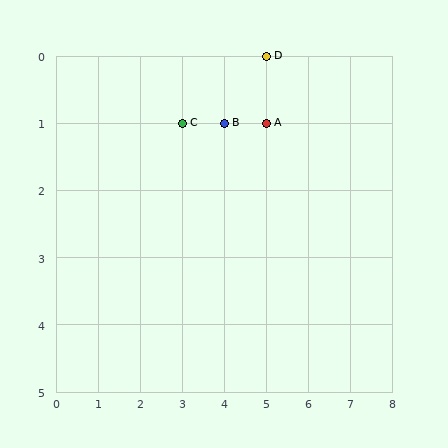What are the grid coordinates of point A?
Point A is at grid coordinates (5, 1).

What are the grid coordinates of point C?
Point C is at grid coordinates (3, 1).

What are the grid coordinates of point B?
Point B is at grid coordinates (4, 1).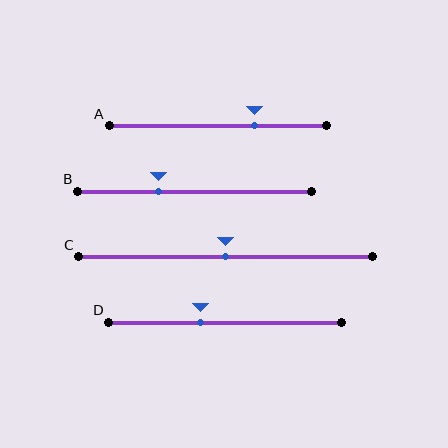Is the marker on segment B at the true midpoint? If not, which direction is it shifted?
No, the marker on segment B is shifted to the left by about 16% of the segment length.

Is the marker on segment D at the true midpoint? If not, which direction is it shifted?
No, the marker on segment D is shifted to the left by about 10% of the segment length.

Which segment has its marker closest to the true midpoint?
Segment C has its marker closest to the true midpoint.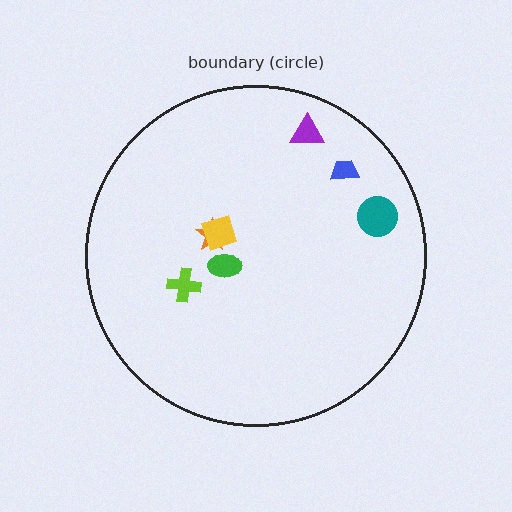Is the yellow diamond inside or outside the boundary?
Inside.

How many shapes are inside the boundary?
7 inside, 0 outside.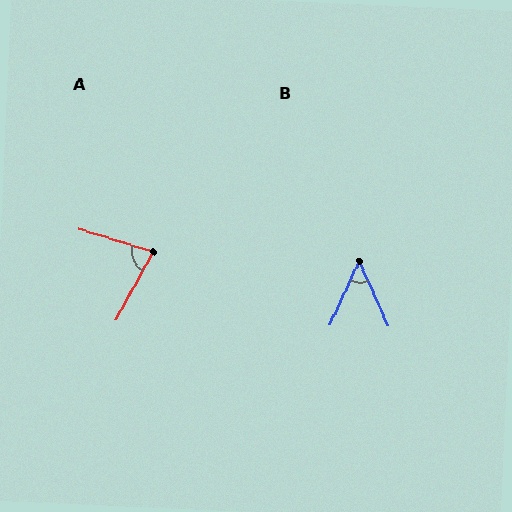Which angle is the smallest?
B, at approximately 49 degrees.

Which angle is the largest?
A, at approximately 79 degrees.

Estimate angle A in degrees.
Approximately 79 degrees.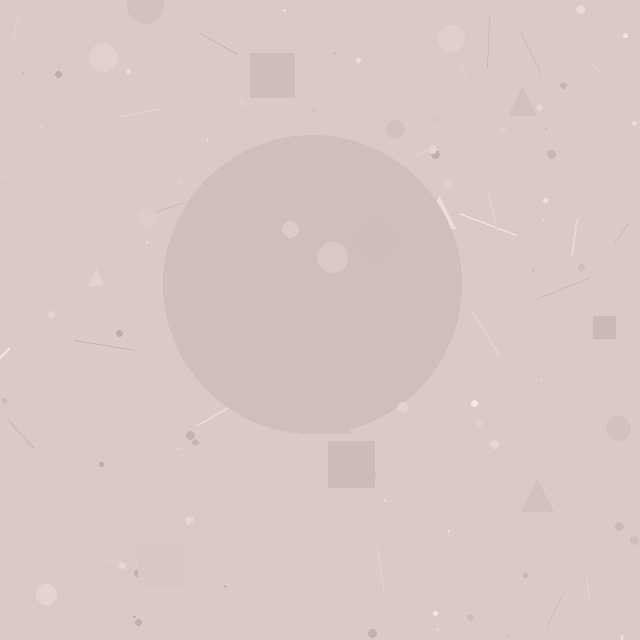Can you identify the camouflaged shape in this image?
The camouflaged shape is a circle.